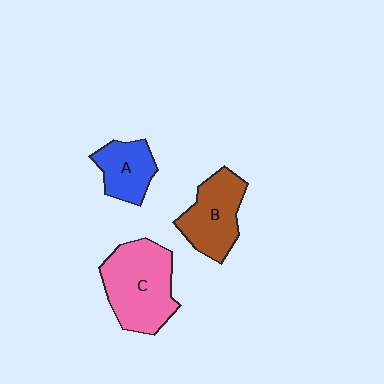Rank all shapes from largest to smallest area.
From largest to smallest: C (pink), B (brown), A (blue).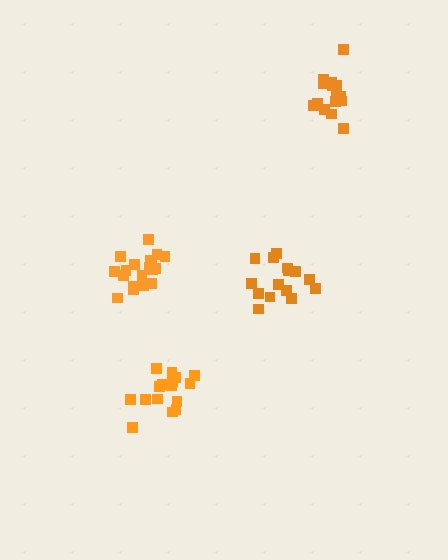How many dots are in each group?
Group 1: 20 dots, Group 2: 18 dots, Group 3: 15 dots, Group 4: 15 dots (68 total).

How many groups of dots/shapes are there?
There are 4 groups.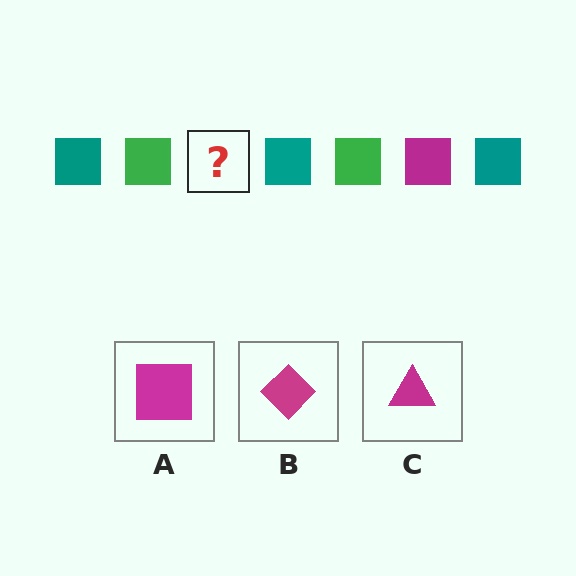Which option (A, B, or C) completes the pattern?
A.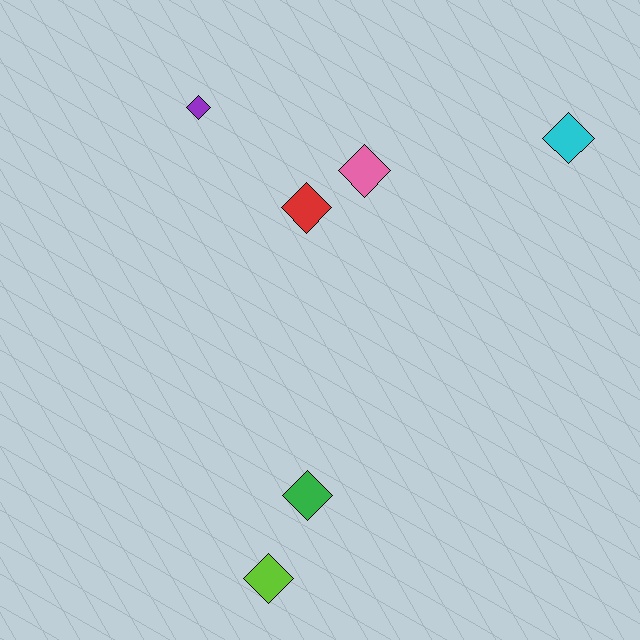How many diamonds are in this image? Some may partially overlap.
There are 6 diamonds.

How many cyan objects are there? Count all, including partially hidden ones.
There is 1 cyan object.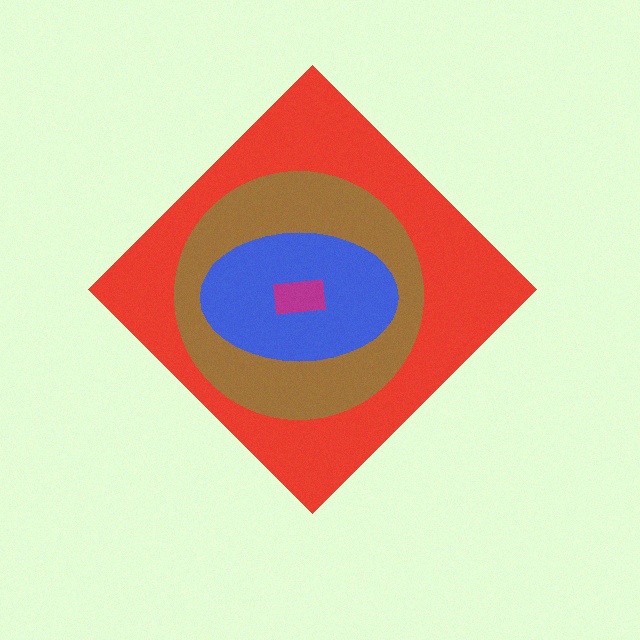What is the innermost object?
The magenta rectangle.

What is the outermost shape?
The red diamond.